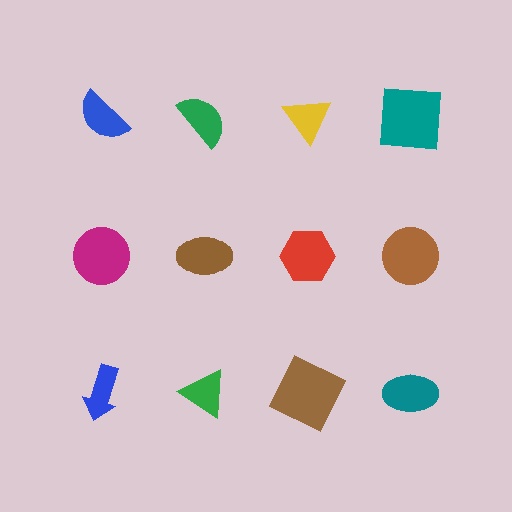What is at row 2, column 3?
A red hexagon.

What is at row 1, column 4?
A teal square.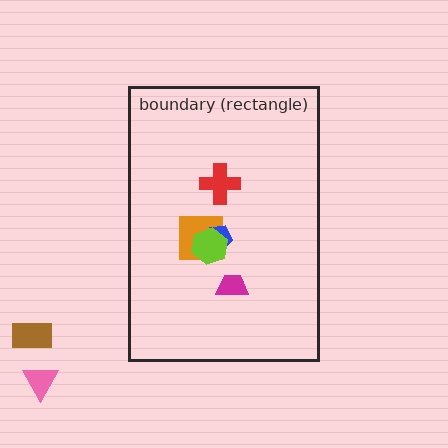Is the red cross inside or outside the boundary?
Inside.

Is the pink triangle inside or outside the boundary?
Outside.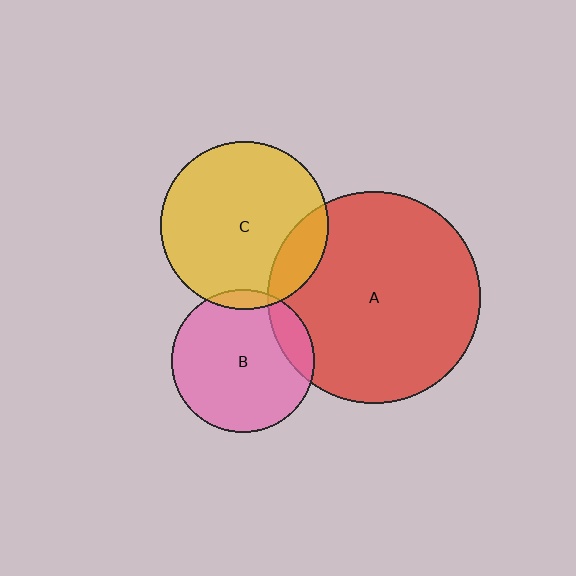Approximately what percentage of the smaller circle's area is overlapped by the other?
Approximately 5%.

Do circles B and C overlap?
Yes.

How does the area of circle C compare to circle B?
Approximately 1.4 times.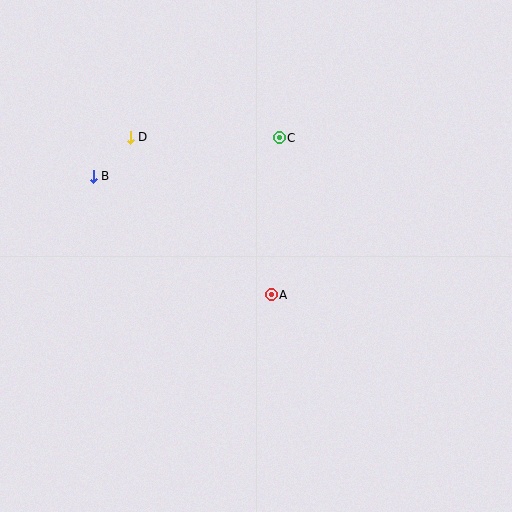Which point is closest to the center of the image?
Point A at (271, 295) is closest to the center.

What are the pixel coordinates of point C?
Point C is at (279, 138).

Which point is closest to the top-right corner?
Point C is closest to the top-right corner.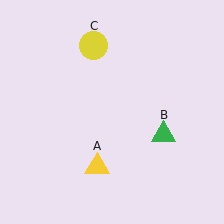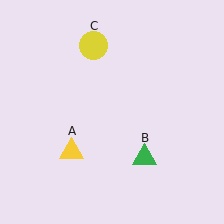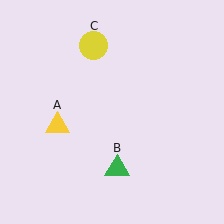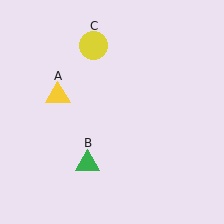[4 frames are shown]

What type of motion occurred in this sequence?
The yellow triangle (object A), green triangle (object B) rotated clockwise around the center of the scene.